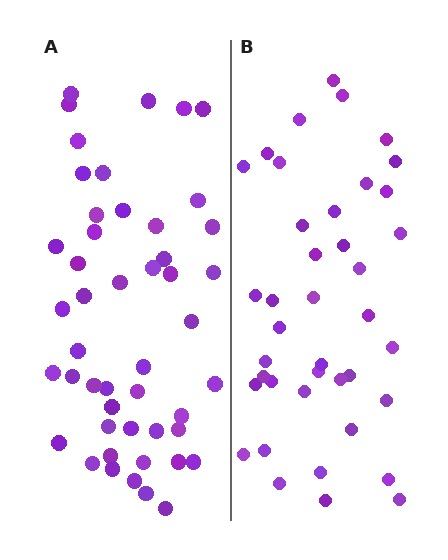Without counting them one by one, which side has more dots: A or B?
Region A (the left region) has more dots.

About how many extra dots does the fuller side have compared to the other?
Region A has roughly 8 or so more dots than region B.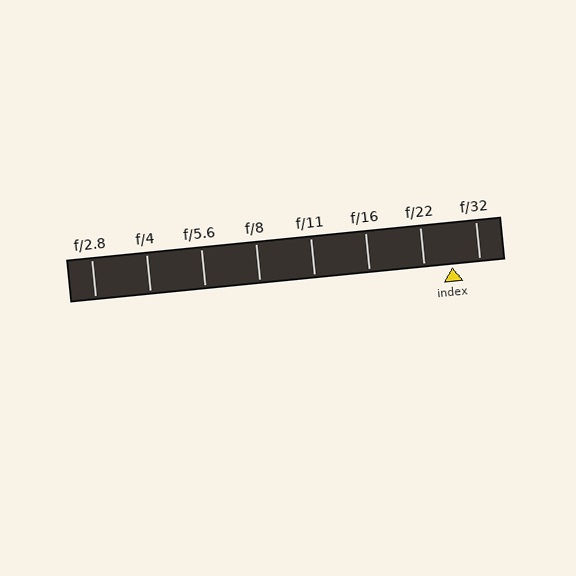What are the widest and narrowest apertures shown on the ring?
The widest aperture shown is f/2.8 and the narrowest is f/32.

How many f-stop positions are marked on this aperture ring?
There are 8 f-stop positions marked.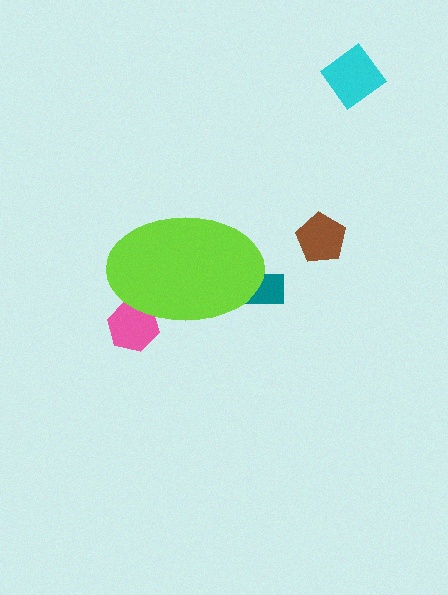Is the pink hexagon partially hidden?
Yes, the pink hexagon is partially hidden behind the lime ellipse.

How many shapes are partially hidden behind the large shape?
2 shapes are partially hidden.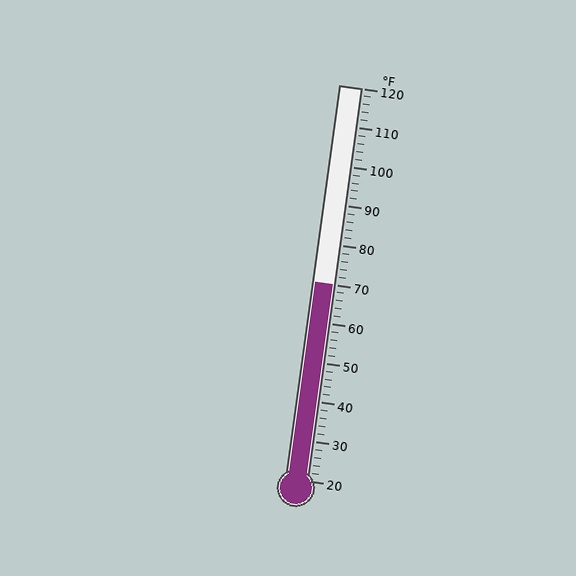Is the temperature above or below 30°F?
The temperature is above 30°F.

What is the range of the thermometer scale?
The thermometer scale ranges from 20°F to 120°F.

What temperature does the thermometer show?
The thermometer shows approximately 70°F.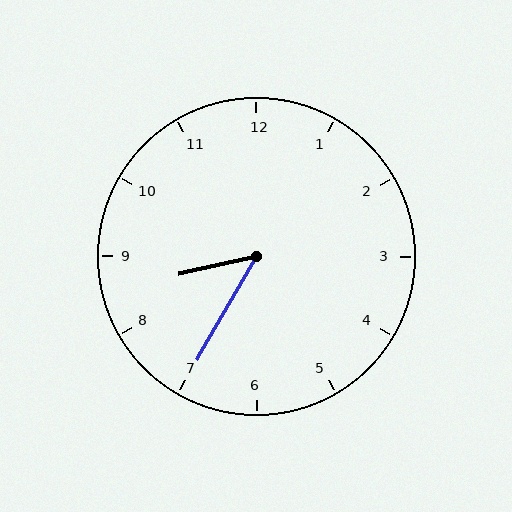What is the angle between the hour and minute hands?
Approximately 48 degrees.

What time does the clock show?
8:35.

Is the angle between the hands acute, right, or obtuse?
It is acute.